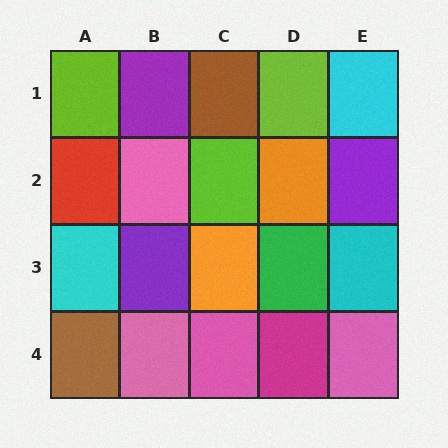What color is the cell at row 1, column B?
Purple.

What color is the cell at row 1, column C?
Brown.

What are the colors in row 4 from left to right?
Brown, pink, pink, magenta, pink.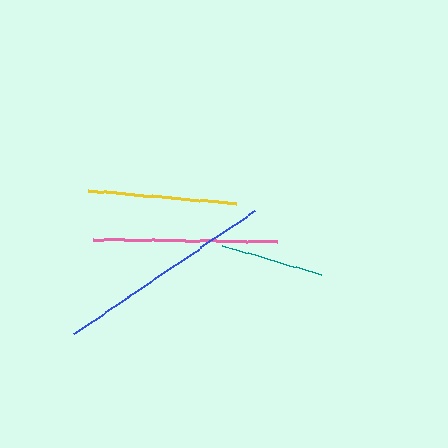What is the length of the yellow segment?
The yellow segment is approximately 147 pixels long.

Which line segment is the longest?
The blue line is the longest at approximately 219 pixels.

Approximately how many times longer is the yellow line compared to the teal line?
The yellow line is approximately 1.4 times the length of the teal line.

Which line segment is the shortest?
The teal line is the shortest at approximately 103 pixels.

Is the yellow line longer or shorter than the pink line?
The pink line is longer than the yellow line.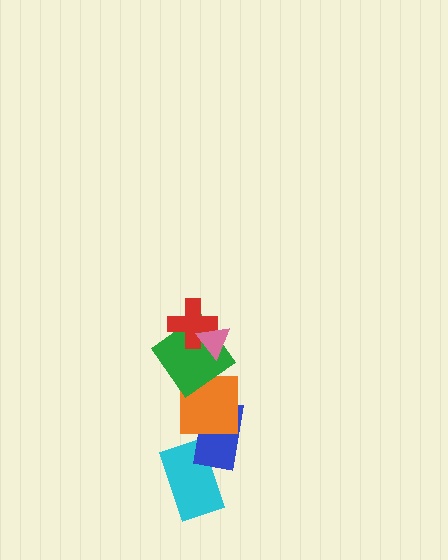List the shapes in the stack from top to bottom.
From top to bottom: the pink triangle, the red cross, the green diamond, the orange square, the blue rectangle, the cyan rectangle.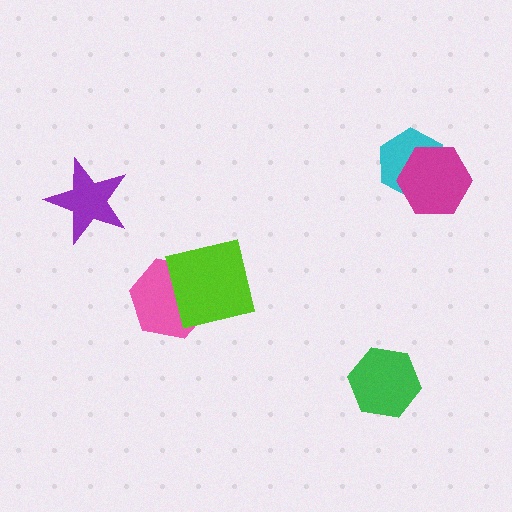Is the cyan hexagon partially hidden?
Yes, it is partially covered by another shape.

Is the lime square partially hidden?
No, no other shape covers it.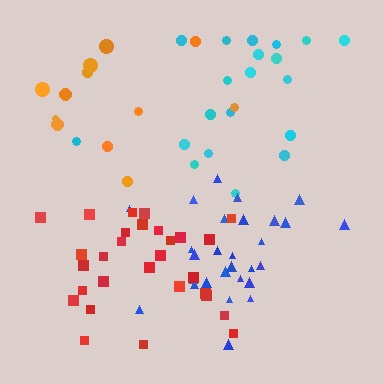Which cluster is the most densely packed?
Blue.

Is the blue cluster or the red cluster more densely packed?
Blue.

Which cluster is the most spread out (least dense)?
Orange.